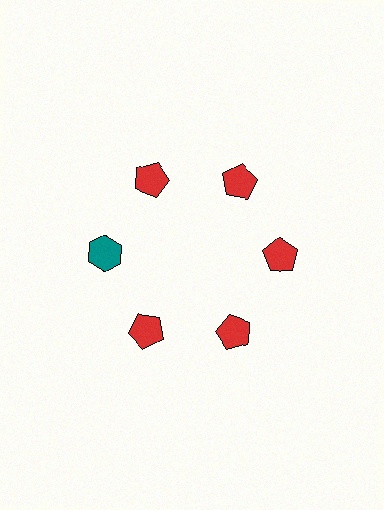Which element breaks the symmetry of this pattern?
The teal hexagon at roughly the 9 o'clock position breaks the symmetry. All other shapes are red pentagons.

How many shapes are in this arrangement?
There are 6 shapes arranged in a ring pattern.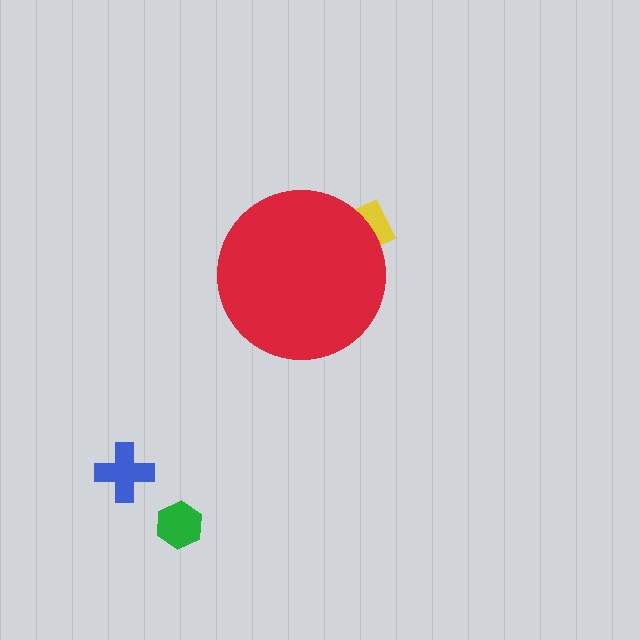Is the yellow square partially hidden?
Yes, the yellow square is partially hidden behind the red circle.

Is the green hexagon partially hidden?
No, the green hexagon is fully visible.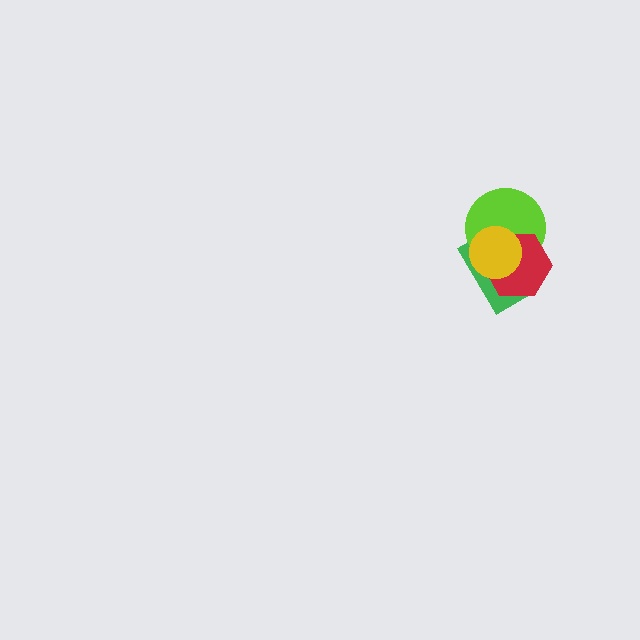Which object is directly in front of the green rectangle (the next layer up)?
The lime circle is directly in front of the green rectangle.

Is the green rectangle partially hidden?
Yes, it is partially covered by another shape.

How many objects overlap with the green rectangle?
3 objects overlap with the green rectangle.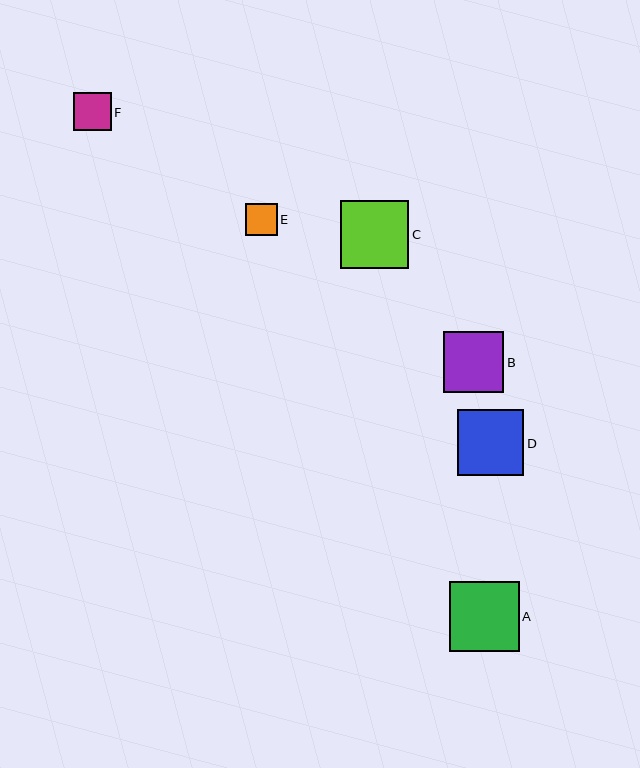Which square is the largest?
Square A is the largest with a size of approximately 70 pixels.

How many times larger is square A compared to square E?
Square A is approximately 2.2 times the size of square E.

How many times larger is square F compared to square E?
Square F is approximately 1.2 times the size of square E.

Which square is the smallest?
Square E is the smallest with a size of approximately 32 pixels.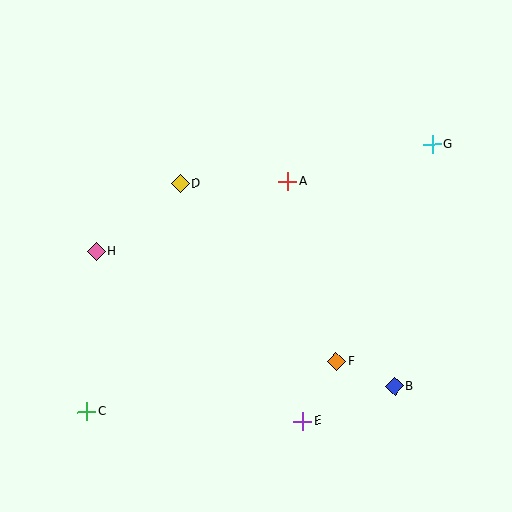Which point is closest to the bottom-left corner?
Point C is closest to the bottom-left corner.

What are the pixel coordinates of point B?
Point B is at (394, 387).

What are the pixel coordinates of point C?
Point C is at (86, 411).